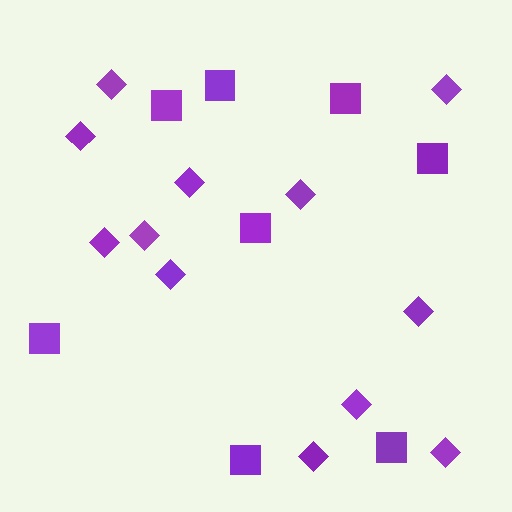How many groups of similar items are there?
There are 2 groups: one group of diamonds (12) and one group of squares (8).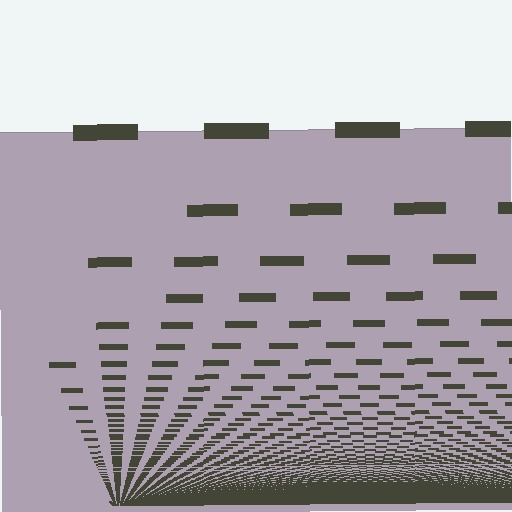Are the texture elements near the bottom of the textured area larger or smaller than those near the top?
Smaller. The gradient is inverted — elements near the bottom are smaller and denser.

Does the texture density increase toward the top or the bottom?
Density increases toward the bottom.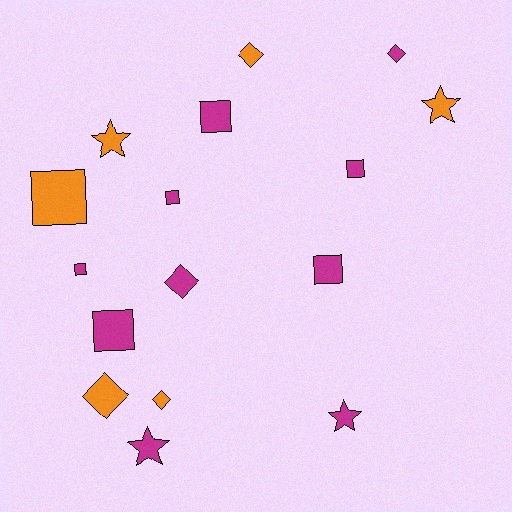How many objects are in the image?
There are 16 objects.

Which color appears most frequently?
Magenta, with 10 objects.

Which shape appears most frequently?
Square, with 7 objects.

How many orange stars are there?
There are 2 orange stars.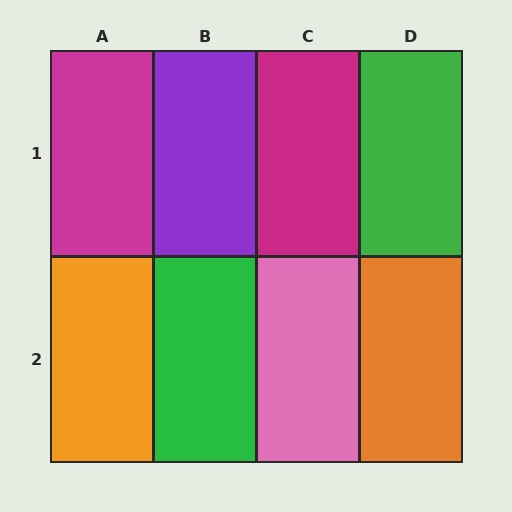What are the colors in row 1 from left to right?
Magenta, purple, magenta, green.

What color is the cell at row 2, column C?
Pink.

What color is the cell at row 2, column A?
Orange.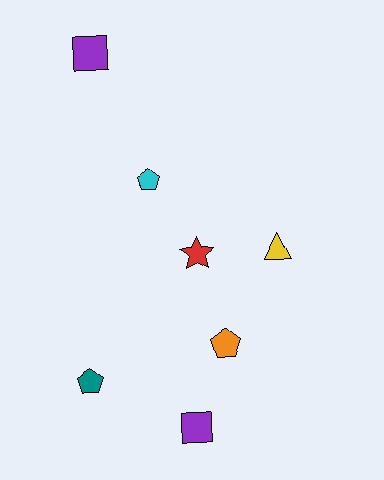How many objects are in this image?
There are 7 objects.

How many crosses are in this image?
There are no crosses.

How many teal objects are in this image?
There is 1 teal object.